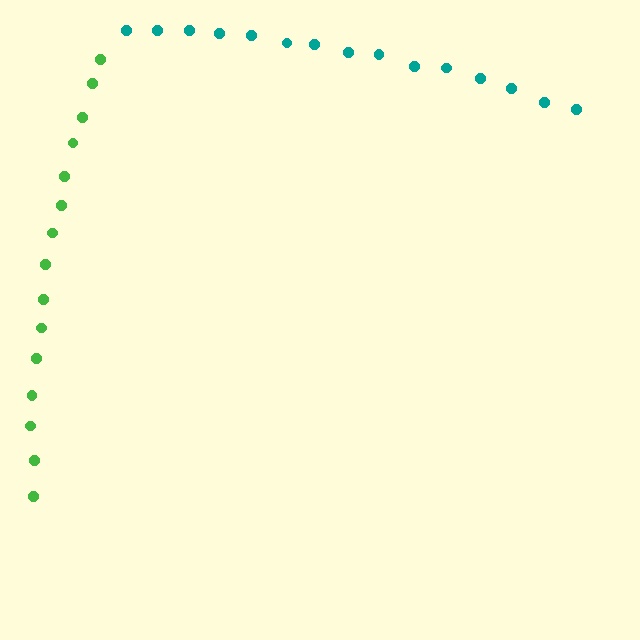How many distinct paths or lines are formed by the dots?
There are 2 distinct paths.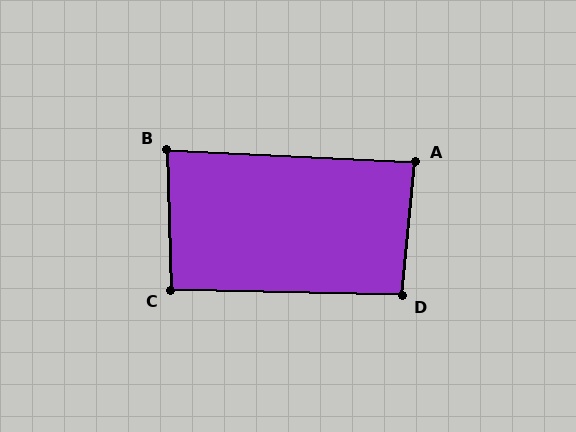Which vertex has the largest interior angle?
D, at approximately 95 degrees.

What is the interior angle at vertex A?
Approximately 87 degrees (approximately right).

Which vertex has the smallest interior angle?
B, at approximately 85 degrees.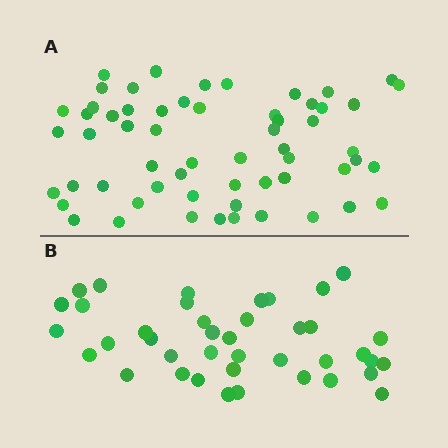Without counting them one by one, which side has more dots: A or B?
Region A (the top region) has more dots.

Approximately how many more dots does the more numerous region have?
Region A has approximately 20 more dots than region B.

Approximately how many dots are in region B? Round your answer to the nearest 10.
About 40 dots.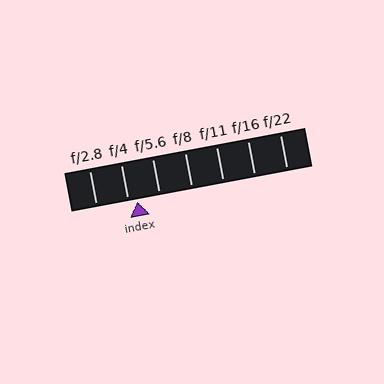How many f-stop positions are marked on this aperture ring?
There are 7 f-stop positions marked.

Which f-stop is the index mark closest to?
The index mark is closest to f/4.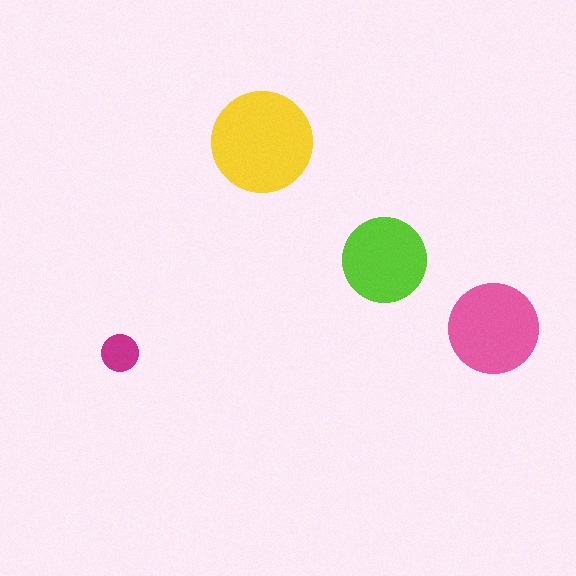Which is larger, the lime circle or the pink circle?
The pink one.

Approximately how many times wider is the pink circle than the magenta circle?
About 2.5 times wider.